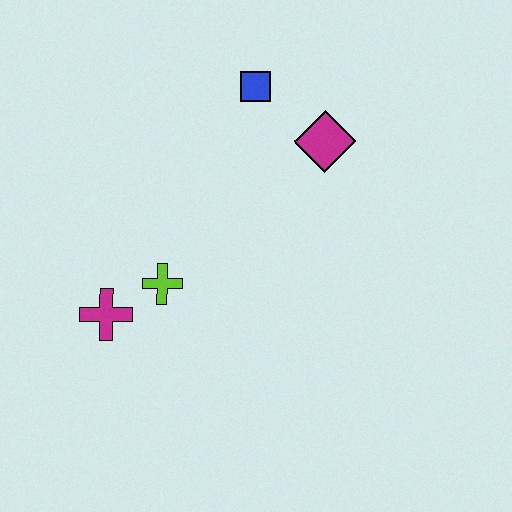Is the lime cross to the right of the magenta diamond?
No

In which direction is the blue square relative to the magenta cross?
The blue square is above the magenta cross.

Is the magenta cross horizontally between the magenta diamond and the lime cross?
No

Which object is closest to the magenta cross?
The lime cross is closest to the magenta cross.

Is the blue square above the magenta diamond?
Yes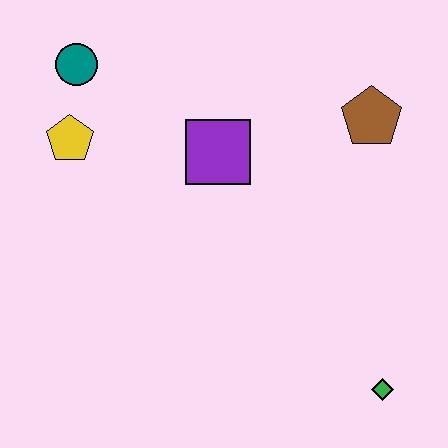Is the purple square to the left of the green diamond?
Yes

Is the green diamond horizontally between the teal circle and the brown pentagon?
No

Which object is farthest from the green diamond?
The teal circle is farthest from the green diamond.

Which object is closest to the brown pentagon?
The purple square is closest to the brown pentagon.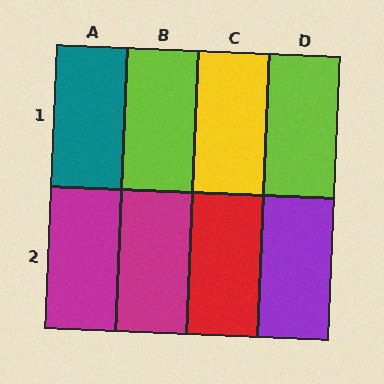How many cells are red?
1 cell is red.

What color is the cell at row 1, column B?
Lime.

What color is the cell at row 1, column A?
Teal.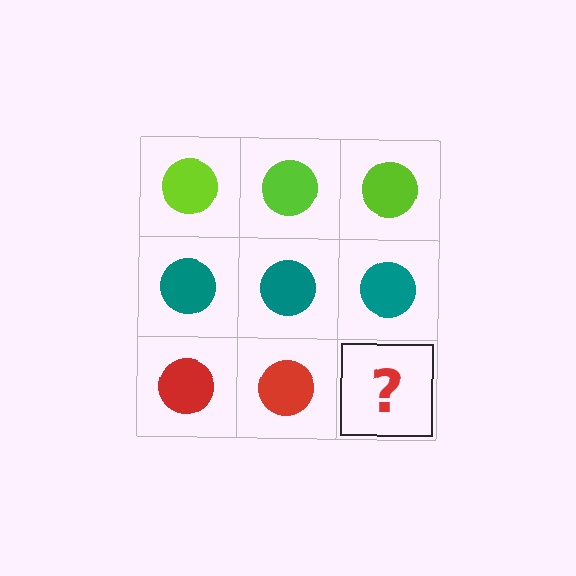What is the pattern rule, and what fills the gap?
The rule is that each row has a consistent color. The gap should be filled with a red circle.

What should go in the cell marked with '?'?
The missing cell should contain a red circle.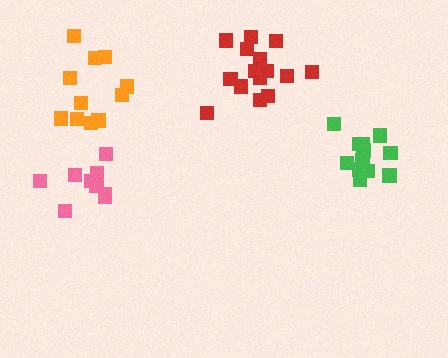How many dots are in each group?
Group 1: 10 dots, Group 2: 12 dots, Group 3: 11 dots, Group 4: 15 dots (48 total).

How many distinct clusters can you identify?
There are 4 distinct clusters.